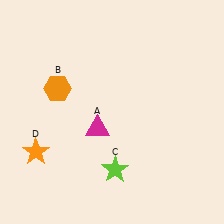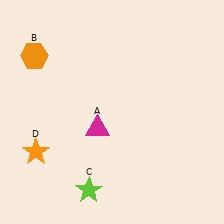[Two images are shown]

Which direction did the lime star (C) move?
The lime star (C) moved left.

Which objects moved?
The objects that moved are: the orange hexagon (B), the lime star (C).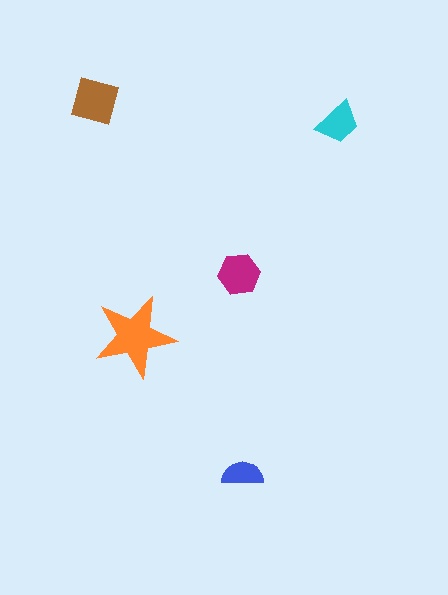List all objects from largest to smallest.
The orange star, the brown square, the magenta hexagon, the cyan trapezoid, the blue semicircle.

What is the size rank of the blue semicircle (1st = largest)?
5th.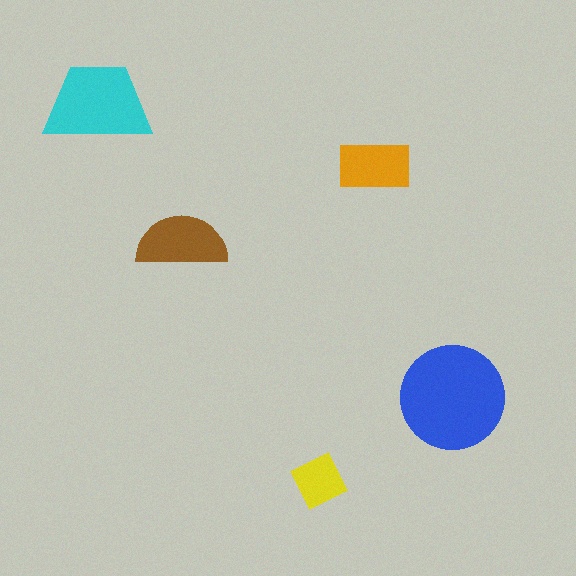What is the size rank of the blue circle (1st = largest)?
1st.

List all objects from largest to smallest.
The blue circle, the cyan trapezoid, the brown semicircle, the orange rectangle, the yellow square.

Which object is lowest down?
The yellow square is bottommost.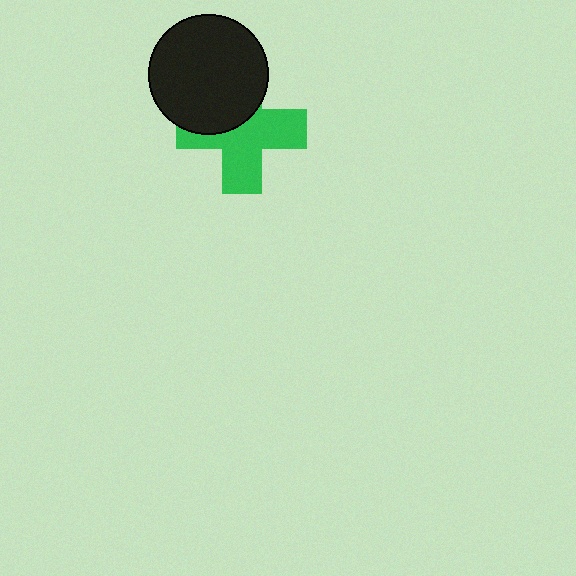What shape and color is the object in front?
The object in front is a black circle.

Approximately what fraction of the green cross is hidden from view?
Roughly 39% of the green cross is hidden behind the black circle.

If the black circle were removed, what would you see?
You would see the complete green cross.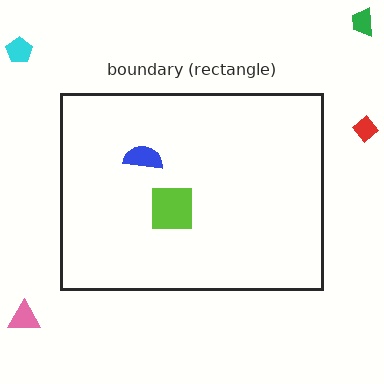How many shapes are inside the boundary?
2 inside, 4 outside.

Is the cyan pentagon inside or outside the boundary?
Outside.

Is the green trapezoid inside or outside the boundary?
Outside.